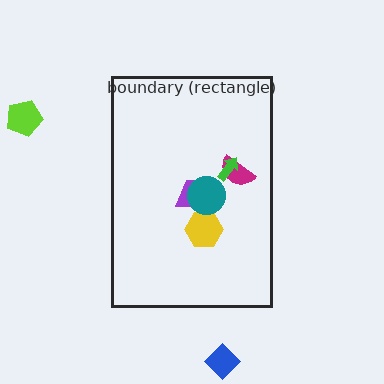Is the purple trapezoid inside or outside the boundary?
Inside.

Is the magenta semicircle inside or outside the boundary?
Inside.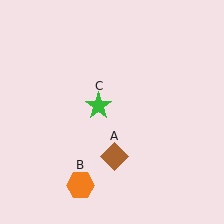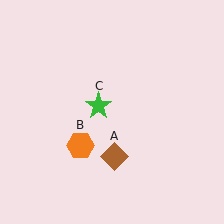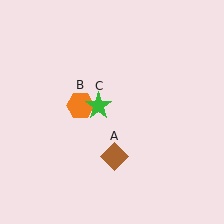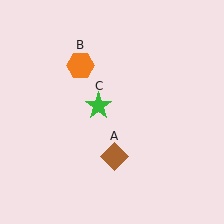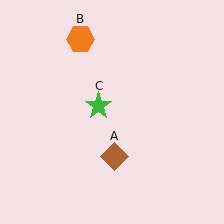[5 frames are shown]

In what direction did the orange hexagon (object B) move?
The orange hexagon (object B) moved up.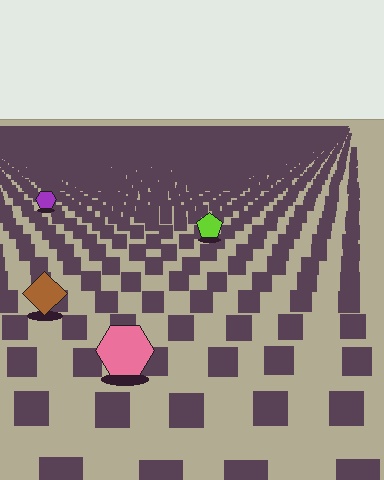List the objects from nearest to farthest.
From nearest to farthest: the pink hexagon, the brown diamond, the lime pentagon, the purple hexagon.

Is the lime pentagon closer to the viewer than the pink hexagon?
No. The pink hexagon is closer — you can tell from the texture gradient: the ground texture is coarser near it.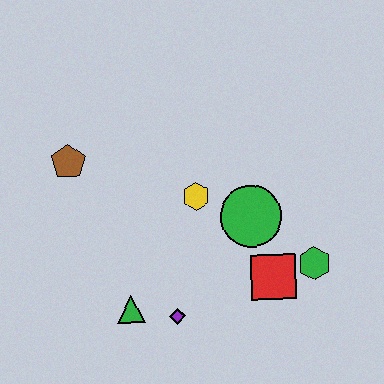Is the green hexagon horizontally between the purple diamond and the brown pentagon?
No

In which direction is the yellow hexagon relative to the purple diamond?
The yellow hexagon is above the purple diamond.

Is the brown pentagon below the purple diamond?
No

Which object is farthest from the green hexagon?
The brown pentagon is farthest from the green hexagon.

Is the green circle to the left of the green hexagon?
Yes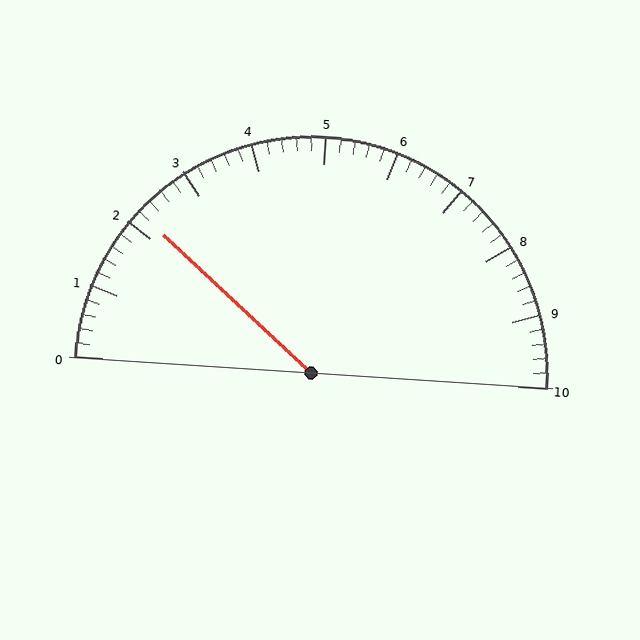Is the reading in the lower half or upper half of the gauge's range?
The reading is in the lower half of the range (0 to 10).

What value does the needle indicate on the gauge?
The needle indicates approximately 2.2.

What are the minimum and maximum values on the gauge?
The gauge ranges from 0 to 10.